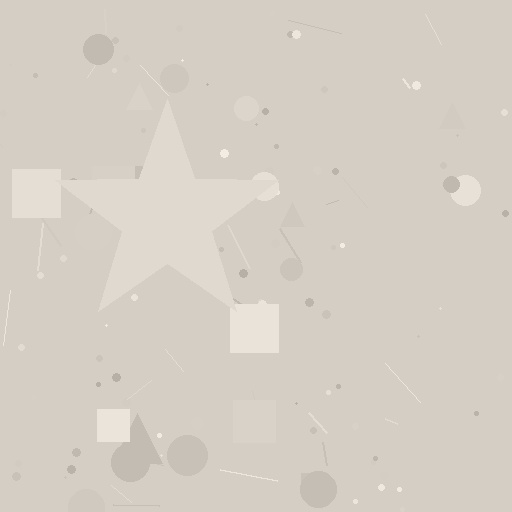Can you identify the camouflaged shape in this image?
The camouflaged shape is a star.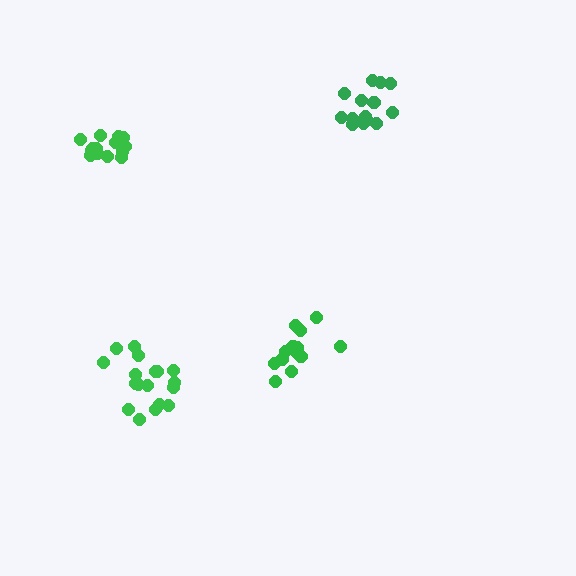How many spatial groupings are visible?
There are 4 spatial groupings.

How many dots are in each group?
Group 1: 15 dots, Group 2: 19 dots, Group 3: 14 dots, Group 4: 14 dots (62 total).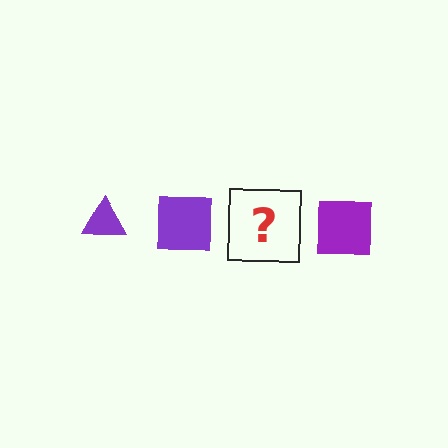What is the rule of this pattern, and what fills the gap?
The rule is that the pattern cycles through triangle, square shapes in purple. The gap should be filled with a purple triangle.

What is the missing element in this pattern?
The missing element is a purple triangle.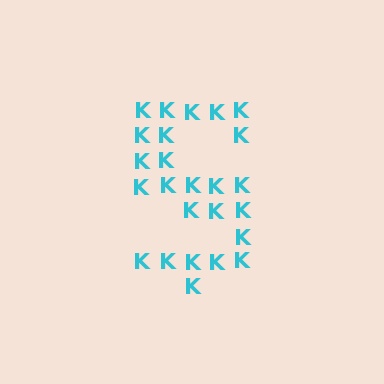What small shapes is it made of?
It is made of small letter K's.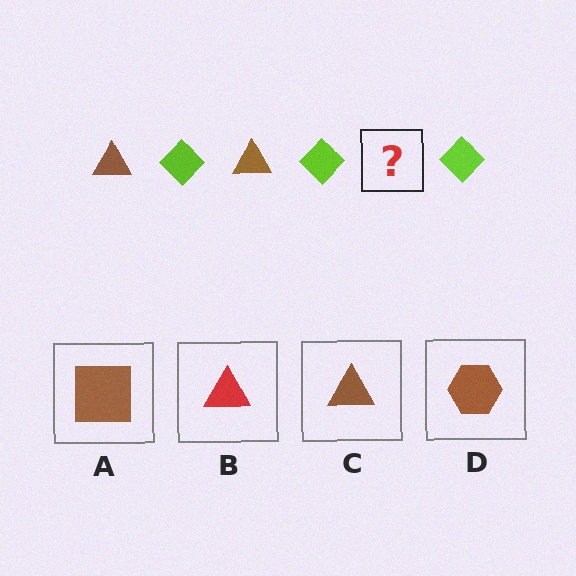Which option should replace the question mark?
Option C.